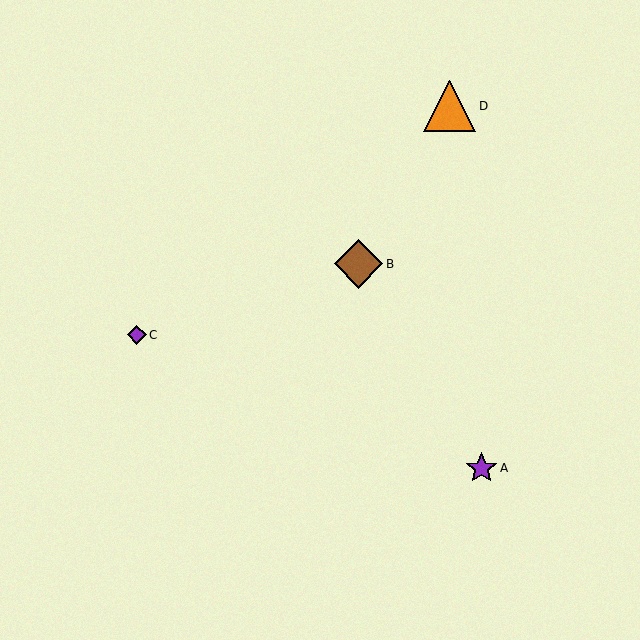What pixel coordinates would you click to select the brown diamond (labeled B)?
Click at (358, 264) to select the brown diamond B.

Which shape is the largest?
The orange triangle (labeled D) is the largest.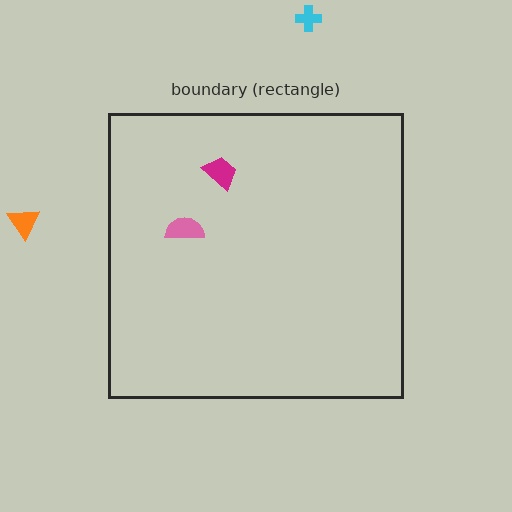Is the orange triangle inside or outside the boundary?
Outside.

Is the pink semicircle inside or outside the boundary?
Inside.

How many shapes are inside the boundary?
2 inside, 2 outside.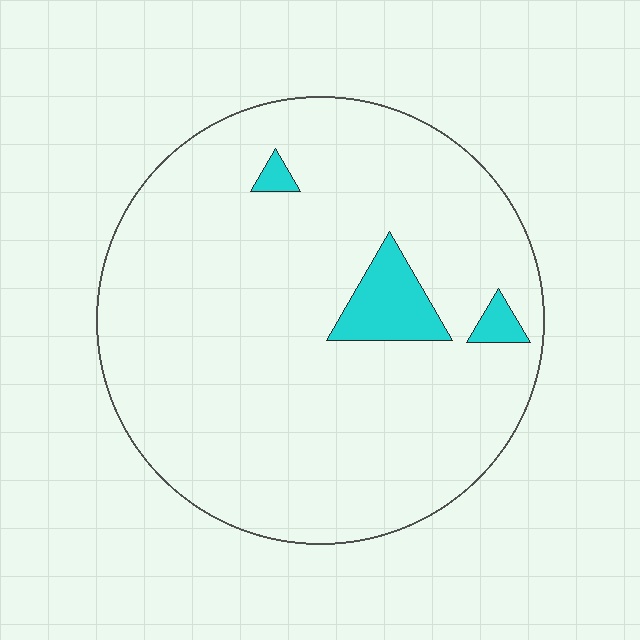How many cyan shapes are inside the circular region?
3.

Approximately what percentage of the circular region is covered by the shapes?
Approximately 5%.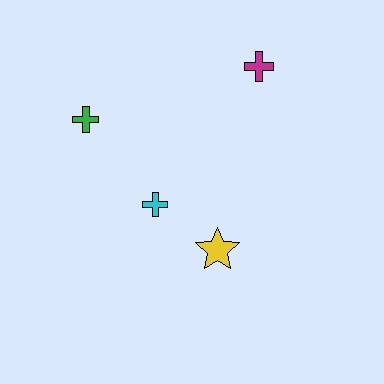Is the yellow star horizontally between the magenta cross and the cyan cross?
Yes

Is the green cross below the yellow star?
No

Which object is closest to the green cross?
The cyan cross is closest to the green cross.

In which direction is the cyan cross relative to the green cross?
The cyan cross is below the green cross.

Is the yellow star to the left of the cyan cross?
No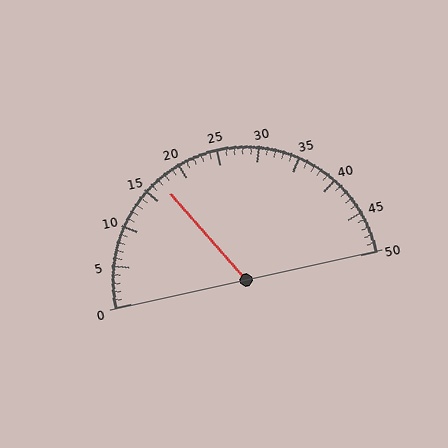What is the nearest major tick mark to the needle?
The nearest major tick mark is 15.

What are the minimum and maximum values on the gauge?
The gauge ranges from 0 to 50.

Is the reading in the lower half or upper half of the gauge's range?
The reading is in the lower half of the range (0 to 50).